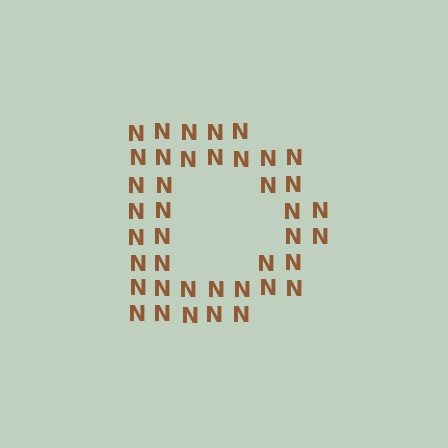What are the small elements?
The small elements are letter N's.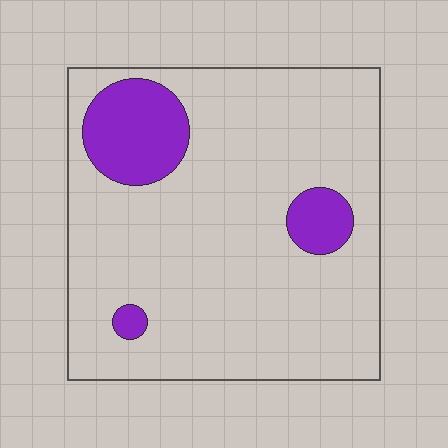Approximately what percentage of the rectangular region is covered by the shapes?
Approximately 15%.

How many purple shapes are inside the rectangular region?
3.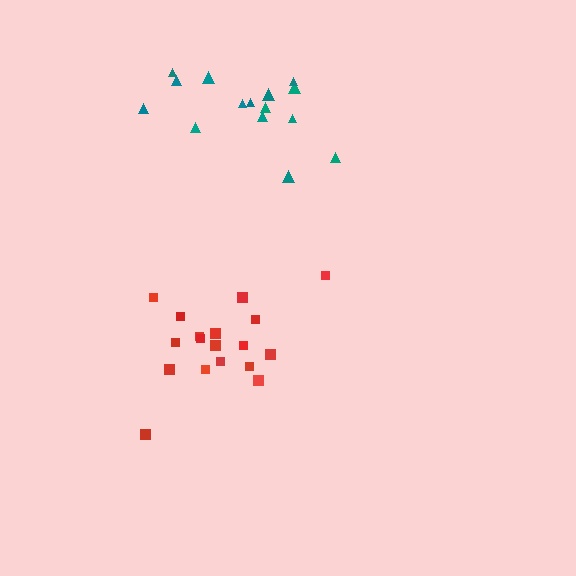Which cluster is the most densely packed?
Red.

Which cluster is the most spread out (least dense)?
Teal.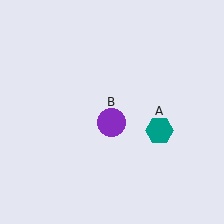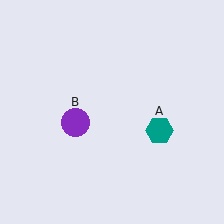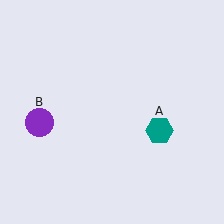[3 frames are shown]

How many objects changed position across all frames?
1 object changed position: purple circle (object B).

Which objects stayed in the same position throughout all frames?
Teal hexagon (object A) remained stationary.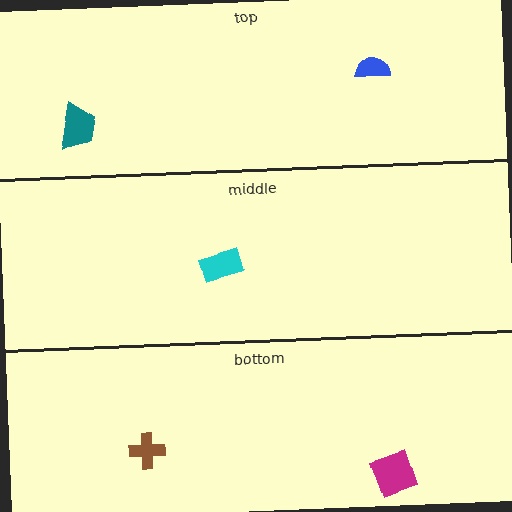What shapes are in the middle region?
The cyan rectangle.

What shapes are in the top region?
The teal trapezoid, the blue semicircle.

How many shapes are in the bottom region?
2.